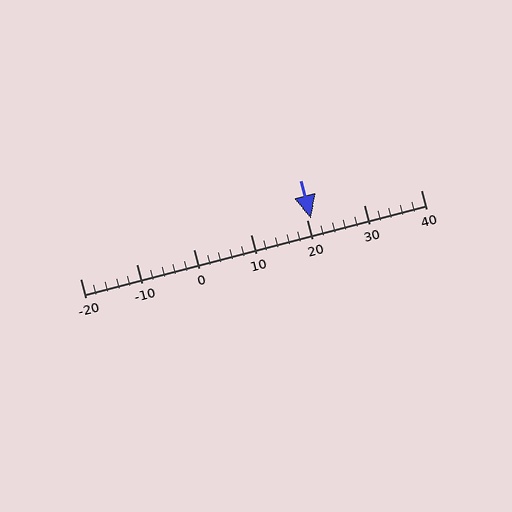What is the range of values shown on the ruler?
The ruler shows values from -20 to 40.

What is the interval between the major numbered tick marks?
The major tick marks are spaced 10 units apart.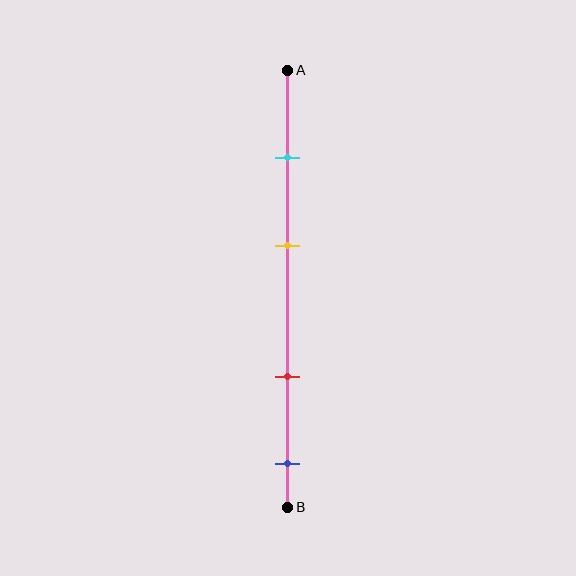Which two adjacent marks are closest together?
The cyan and yellow marks are the closest adjacent pair.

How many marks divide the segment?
There are 4 marks dividing the segment.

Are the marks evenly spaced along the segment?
No, the marks are not evenly spaced.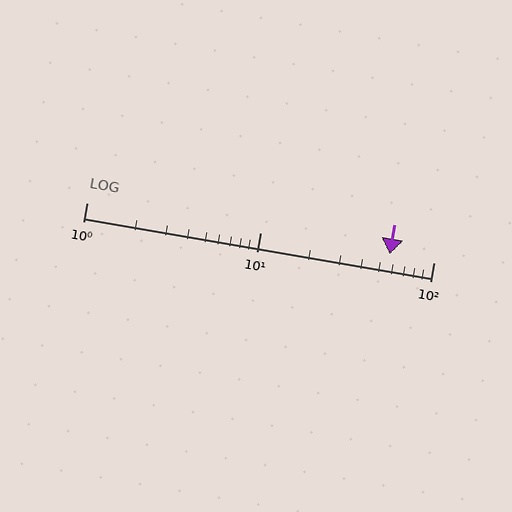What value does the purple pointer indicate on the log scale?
The pointer indicates approximately 56.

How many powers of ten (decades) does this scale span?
The scale spans 2 decades, from 1 to 100.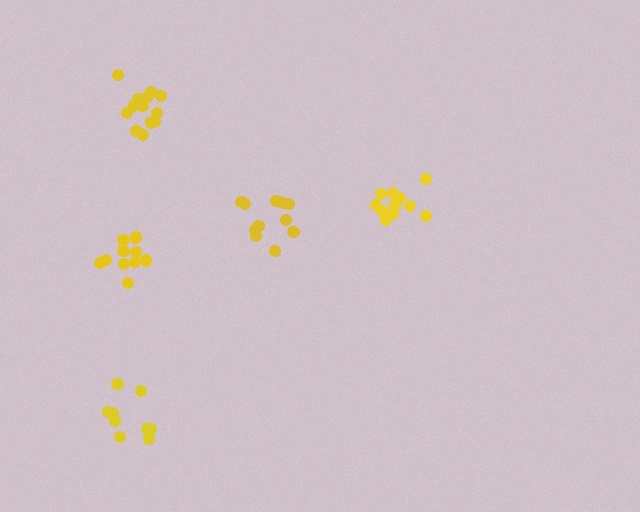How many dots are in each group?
Group 1: 12 dots, Group 2: 11 dots, Group 3: 9 dots, Group 4: 10 dots, Group 5: 13 dots (55 total).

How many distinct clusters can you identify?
There are 5 distinct clusters.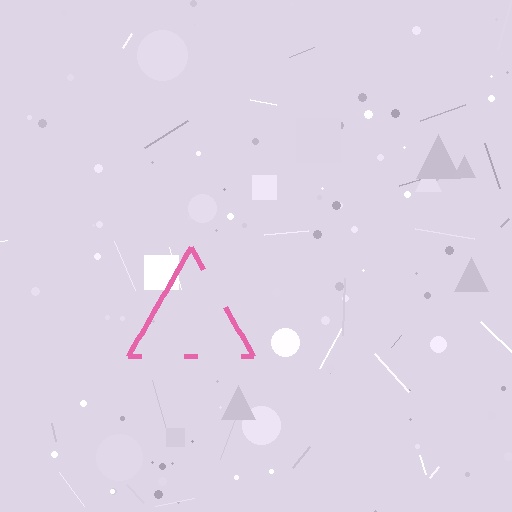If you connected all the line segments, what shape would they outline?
They would outline a triangle.